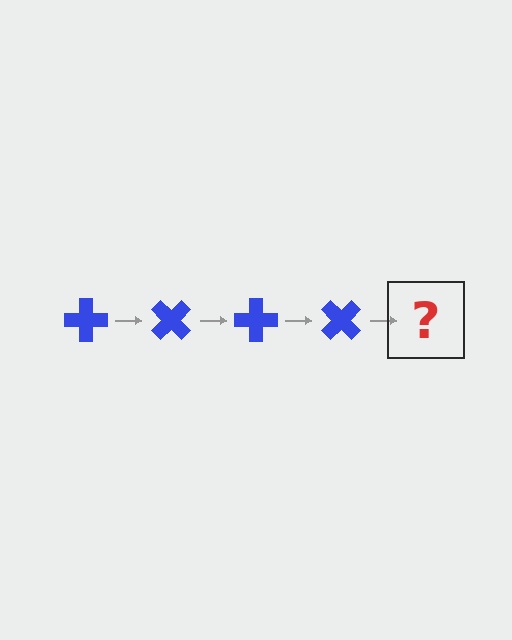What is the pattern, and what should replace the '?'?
The pattern is that the cross rotates 45 degrees each step. The '?' should be a blue cross rotated 180 degrees.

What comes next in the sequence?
The next element should be a blue cross rotated 180 degrees.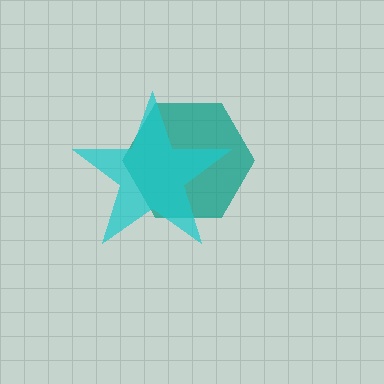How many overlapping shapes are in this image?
There are 2 overlapping shapes in the image.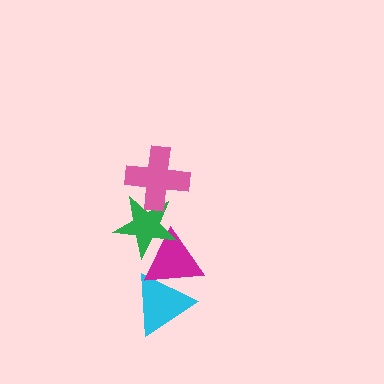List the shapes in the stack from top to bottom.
From top to bottom: the pink cross, the green star, the magenta triangle, the cyan triangle.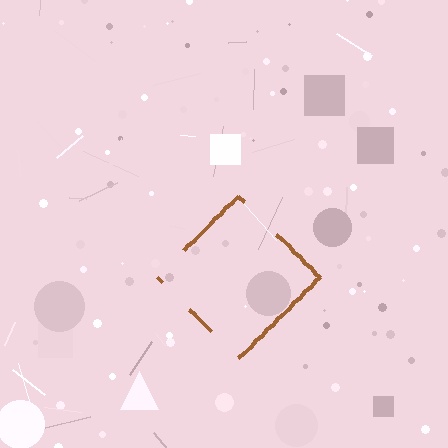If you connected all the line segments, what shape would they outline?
They would outline a diamond.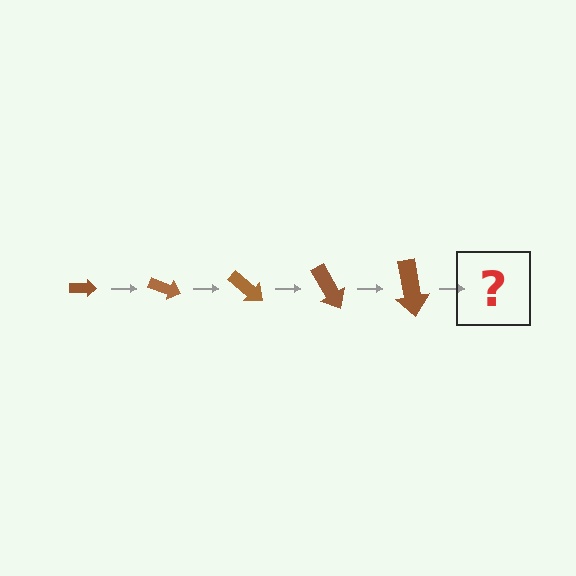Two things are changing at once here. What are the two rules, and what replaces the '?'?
The two rules are that the arrow grows larger each step and it rotates 20 degrees each step. The '?' should be an arrow, larger than the previous one and rotated 100 degrees from the start.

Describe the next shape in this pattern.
It should be an arrow, larger than the previous one and rotated 100 degrees from the start.